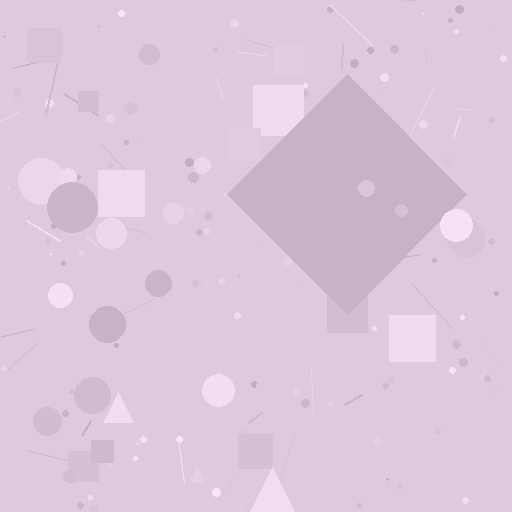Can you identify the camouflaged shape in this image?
The camouflaged shape is a diamond.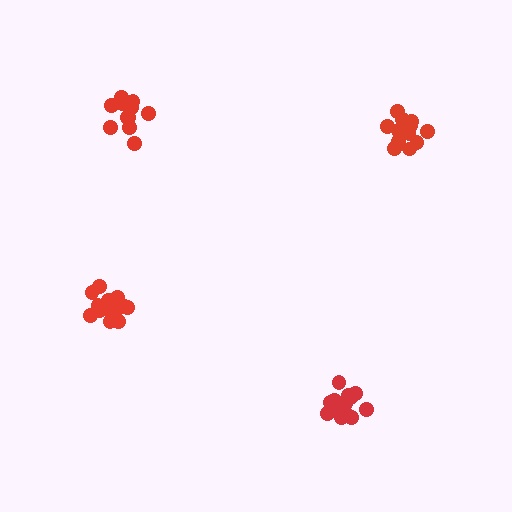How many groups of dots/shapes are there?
There are 4 groups.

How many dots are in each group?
Group 1: 15 dots, Group 2: 12 dots, Group 3: 17 dots, Group 4: 16 dots (60 total).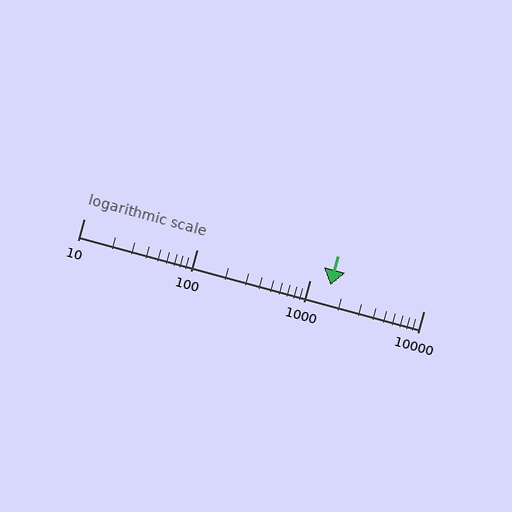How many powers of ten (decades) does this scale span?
The scale spans 3 decades, from 10 to 10000.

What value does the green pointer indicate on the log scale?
The pointer indicates approximately 1500.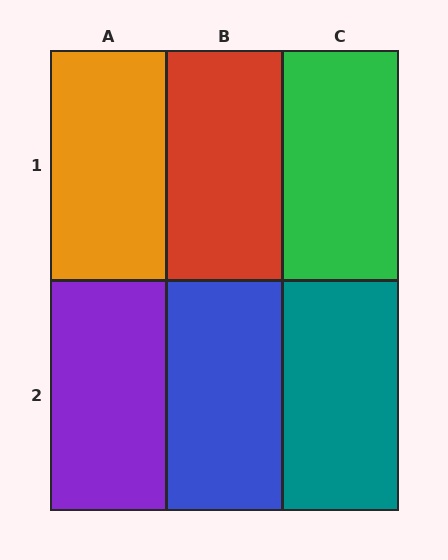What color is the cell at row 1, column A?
Orange.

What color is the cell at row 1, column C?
Green.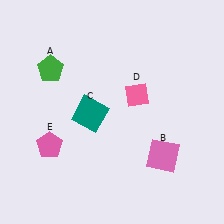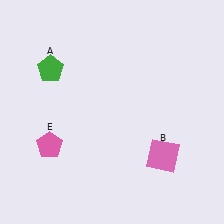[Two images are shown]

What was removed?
The teal square (C), the pink diamond (D) were removed in Image 2.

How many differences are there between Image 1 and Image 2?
There are 2 differences between the two images.